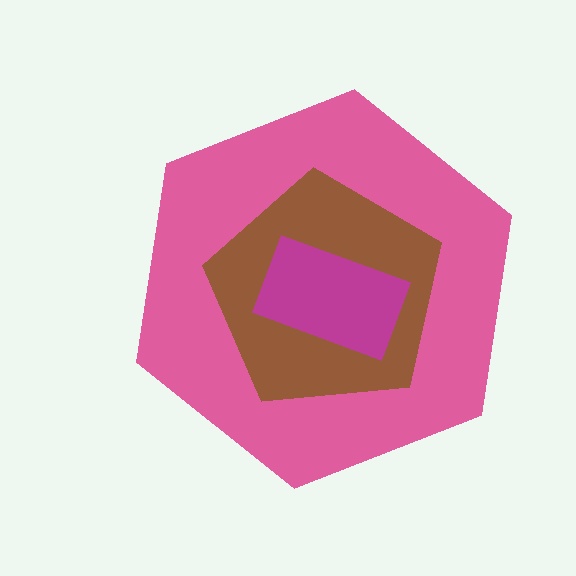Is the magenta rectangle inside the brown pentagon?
Yes.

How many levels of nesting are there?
3.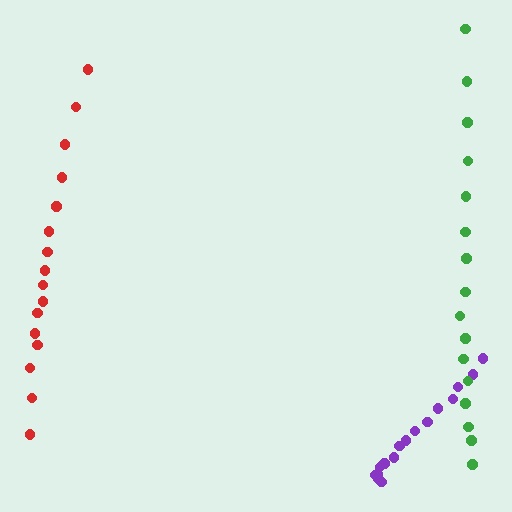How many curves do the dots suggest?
There are 3 distinct paths.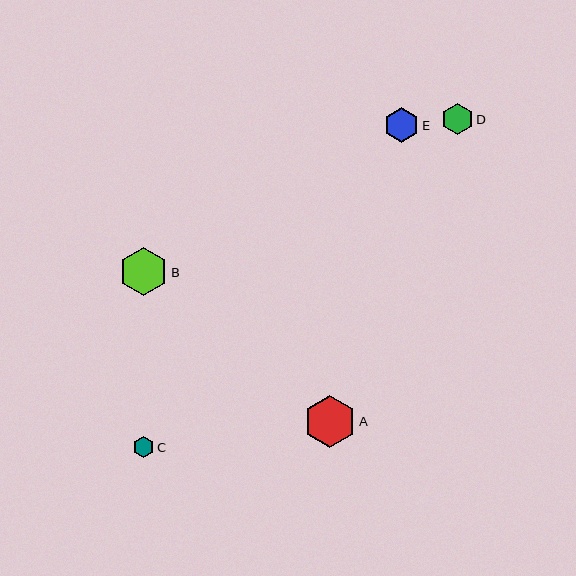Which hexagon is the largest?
Hexagon A is the largest with a size of approximately 52 pixels.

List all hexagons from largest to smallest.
From largest to smallest: A, B, E, D, C.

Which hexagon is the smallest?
Hexagon C is the smallest with a size of approximately 21 pixels.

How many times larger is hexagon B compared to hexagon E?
Hexagon B is approximately 1.4 times the size of hexagon E.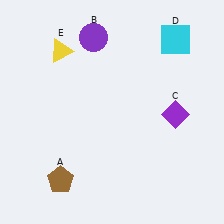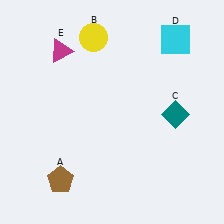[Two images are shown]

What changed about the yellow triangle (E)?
In Image 1, E is yellow. In Image 2, it changed to magenta.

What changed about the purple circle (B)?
In Image 1, B is purple. In Image 2, it changed to yellow.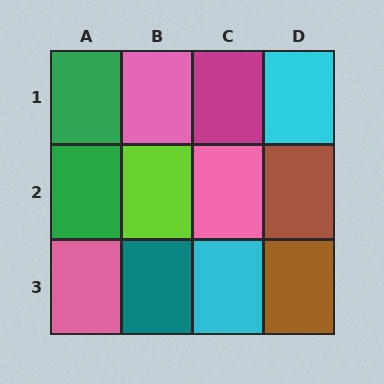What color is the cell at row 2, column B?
Lime.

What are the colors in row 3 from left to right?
Pink, teal, cyan, brown.